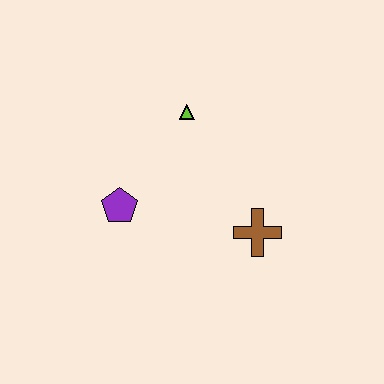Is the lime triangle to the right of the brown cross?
No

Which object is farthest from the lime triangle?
The brown cross is farthest from the lime triangle.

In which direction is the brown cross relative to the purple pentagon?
The brown cross is to the right of the purple pentagon.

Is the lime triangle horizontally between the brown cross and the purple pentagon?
Yes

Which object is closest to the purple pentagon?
The lime triangle is closest to the purple pentagon.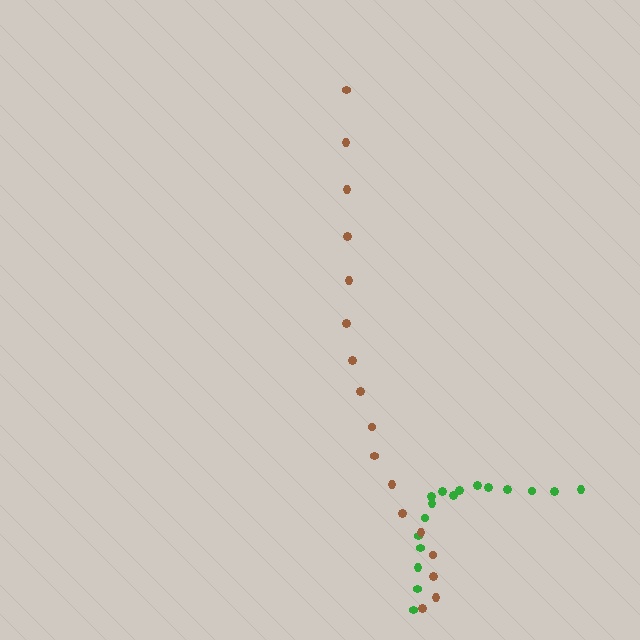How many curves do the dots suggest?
There are 2 distinct paths.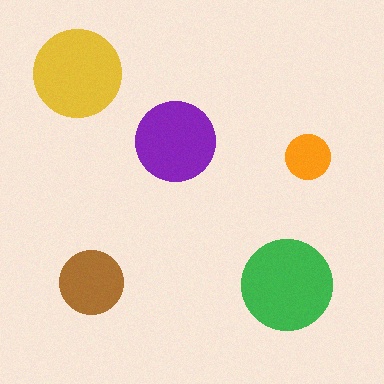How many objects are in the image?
There are 5 objects in the image.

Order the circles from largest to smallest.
the green one, the yellow one, the purple one, the brown one, the orange one.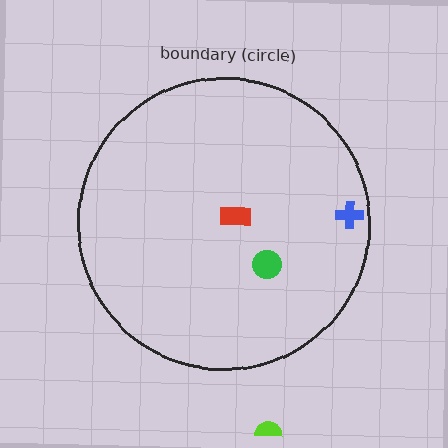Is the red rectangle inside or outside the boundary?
Inside.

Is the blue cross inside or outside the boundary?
Inside.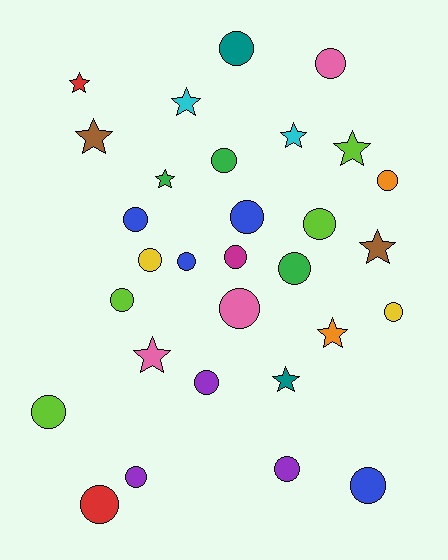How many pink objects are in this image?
There are 3 pink objects.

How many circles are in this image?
There are 20 circles.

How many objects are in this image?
There are 30 objects.